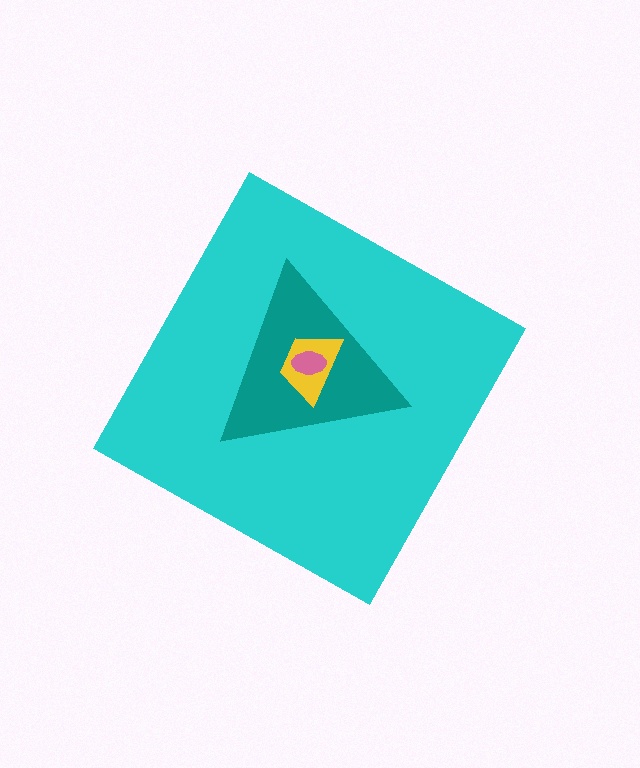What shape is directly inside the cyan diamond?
The teal triangle.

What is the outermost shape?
The cyan diamond.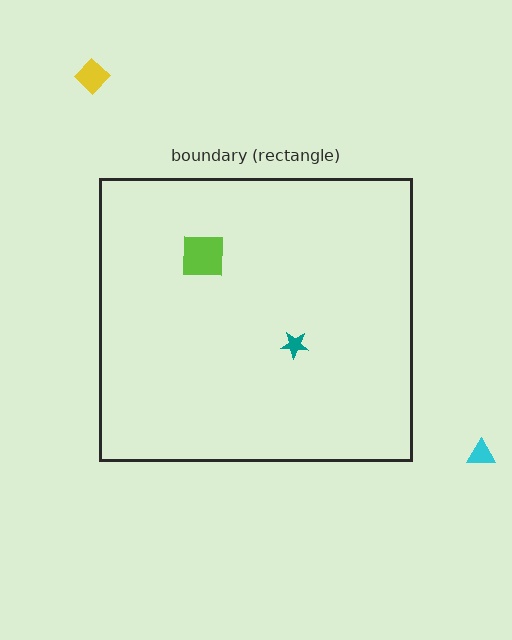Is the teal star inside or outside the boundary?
Inside.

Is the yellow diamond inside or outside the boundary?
Outside.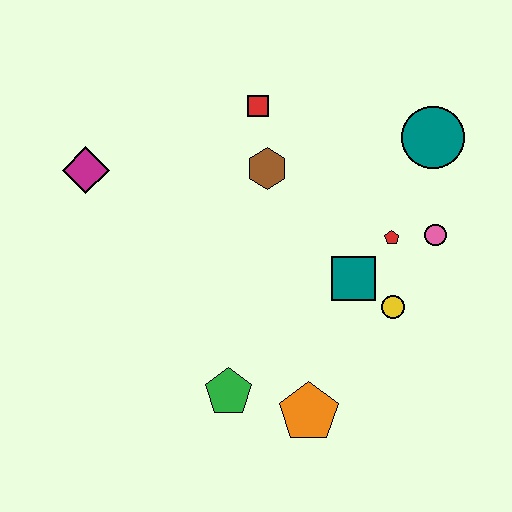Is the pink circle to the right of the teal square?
Yes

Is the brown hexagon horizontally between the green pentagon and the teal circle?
Yes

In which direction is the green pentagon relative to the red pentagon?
The green pentagon is to the left of the red pentagon.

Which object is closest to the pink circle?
The red pentagon is closest to the pink circle.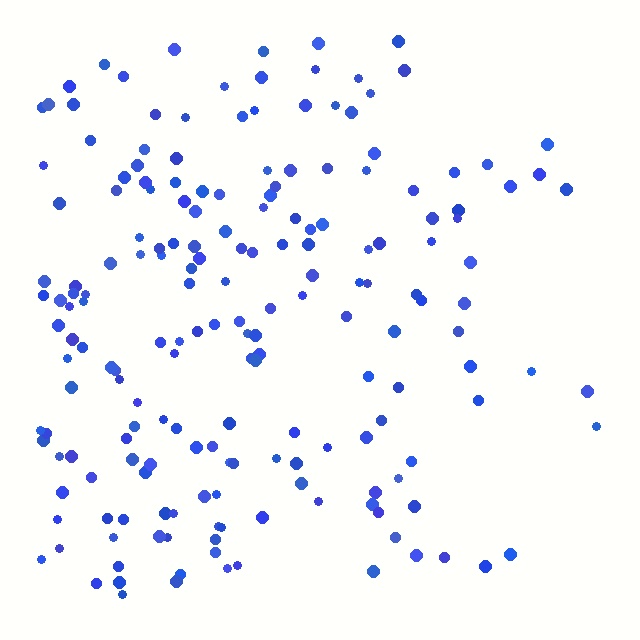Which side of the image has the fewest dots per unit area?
The right.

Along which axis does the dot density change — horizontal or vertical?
Horizontal.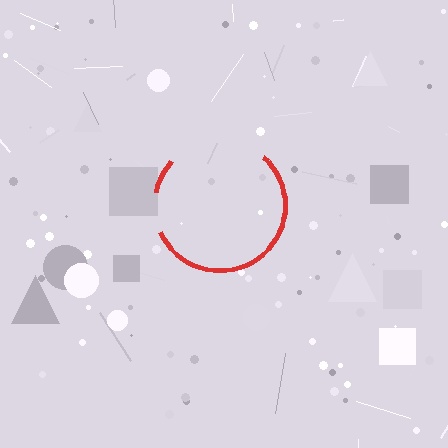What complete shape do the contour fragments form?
The contour fragments form a circle.